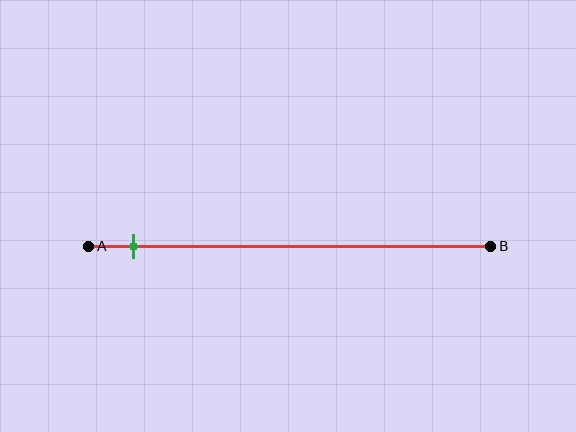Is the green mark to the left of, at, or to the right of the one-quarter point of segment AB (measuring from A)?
The green mark is to the left of the one-quarter point of segment AB.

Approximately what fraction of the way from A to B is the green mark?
The green mark is approximately 10% of the way from A to B.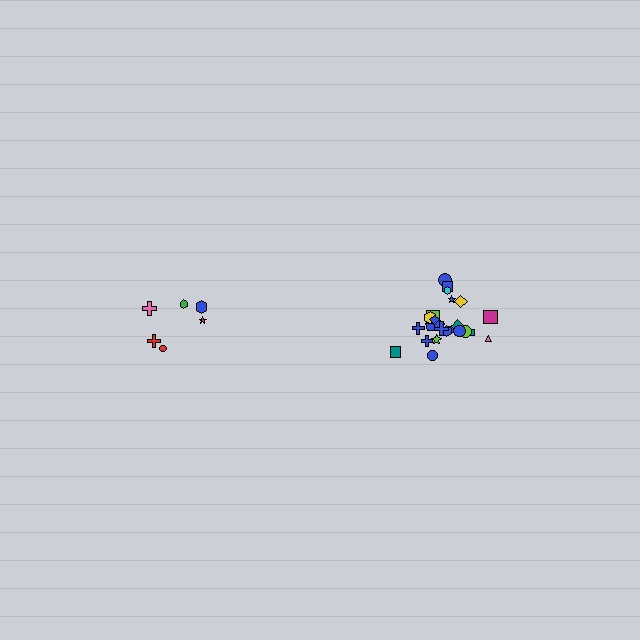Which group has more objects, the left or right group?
The right group.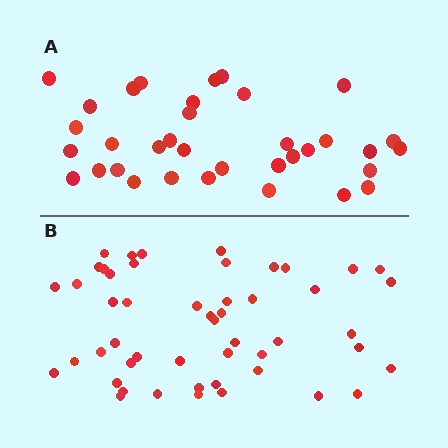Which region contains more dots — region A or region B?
Region B (the bottom region) has more dots.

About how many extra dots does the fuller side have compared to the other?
Region B has approximately 15 more dots than region A.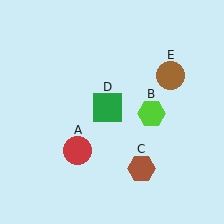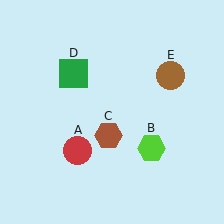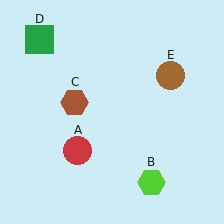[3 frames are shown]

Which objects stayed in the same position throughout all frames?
Red circle (object A) and brown circle (object E) remained stationary.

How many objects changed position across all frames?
3 objects changed position: lime hexagon (object B), brown hexagon (object C), green square (object D).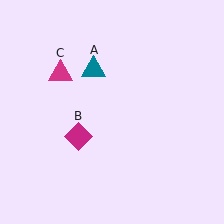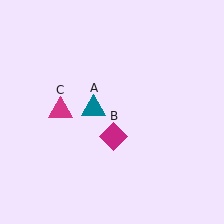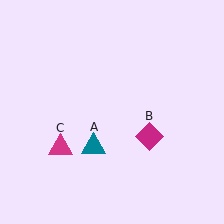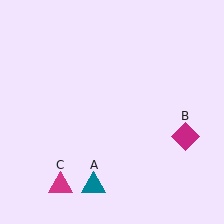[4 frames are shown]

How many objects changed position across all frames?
3 objects changed position: teal triangle (object A), magenta diamond (object B), magenta triangle (object C).